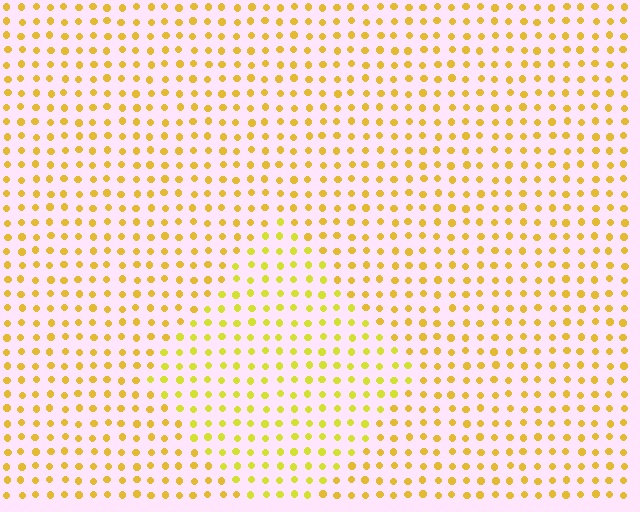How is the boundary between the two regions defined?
The boundary is defined purely by a slight shift in hue (about 19 degrees). Spacing, size, and orientation are identical on both sides.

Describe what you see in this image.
The image is filled with small yellow elements in a uniform arrangement. A diamond-shaped region is visible where the elements are tinted to a slightly different hue, forming a subtle color boundary.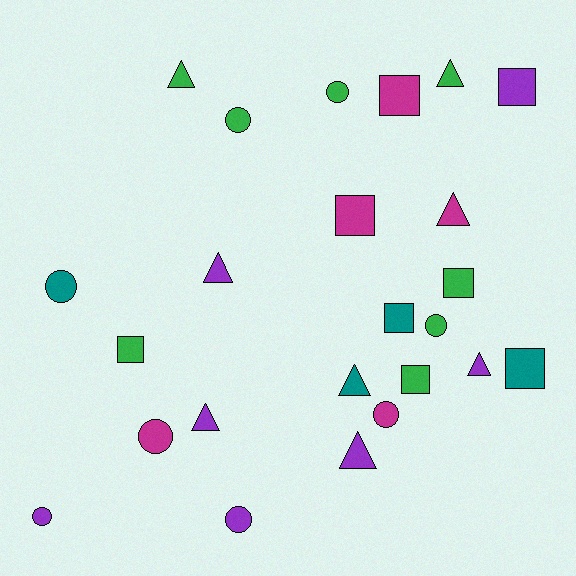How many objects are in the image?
There are 24 objects.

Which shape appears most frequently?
Square, with 8 objects.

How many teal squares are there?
There are 2 teal squares.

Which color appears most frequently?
Green, with 8 objects.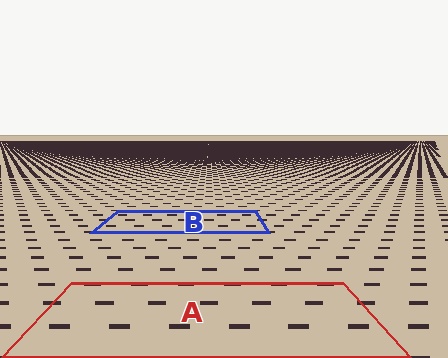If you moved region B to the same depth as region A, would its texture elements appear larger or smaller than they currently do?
They would appear larger. At a closer depth, the same texture elements are projected at a bigger on-screen size.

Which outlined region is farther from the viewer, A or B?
Region B is farther from the viewer — the texture elements inside it appear smaller and more densely packed.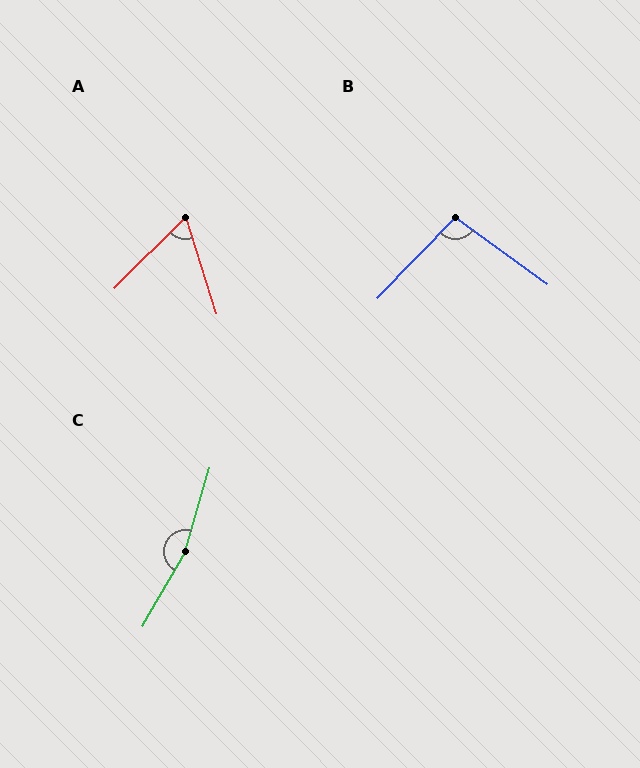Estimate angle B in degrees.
Approximately 98 degrees.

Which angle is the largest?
C, at approximately 166 degrees.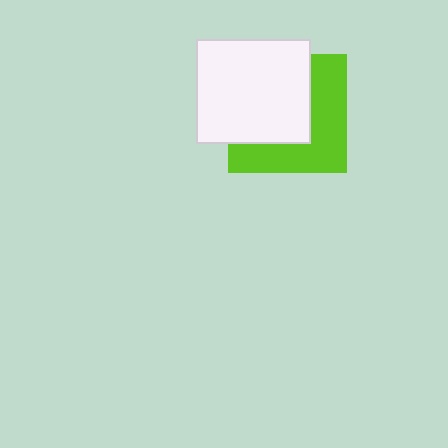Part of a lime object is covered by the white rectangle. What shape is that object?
It is a square.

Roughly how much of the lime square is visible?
About half of it is visible (roughly 48%).